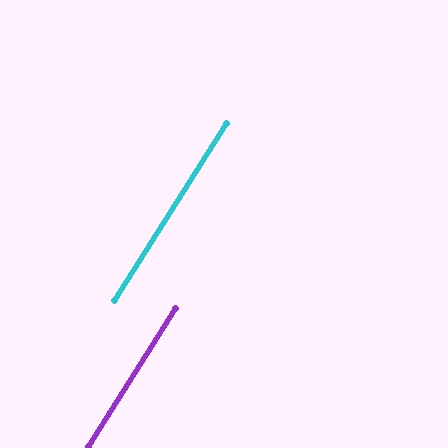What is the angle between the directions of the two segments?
Approximately 0 degrees.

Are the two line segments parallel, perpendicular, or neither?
Parallel — their directions differ by only 0.3°.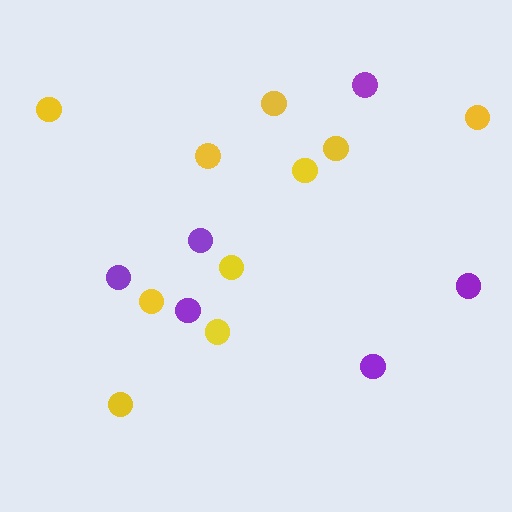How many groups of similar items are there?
There are 2 groups: one group of purple circles (6) and one group of yellow circles (10).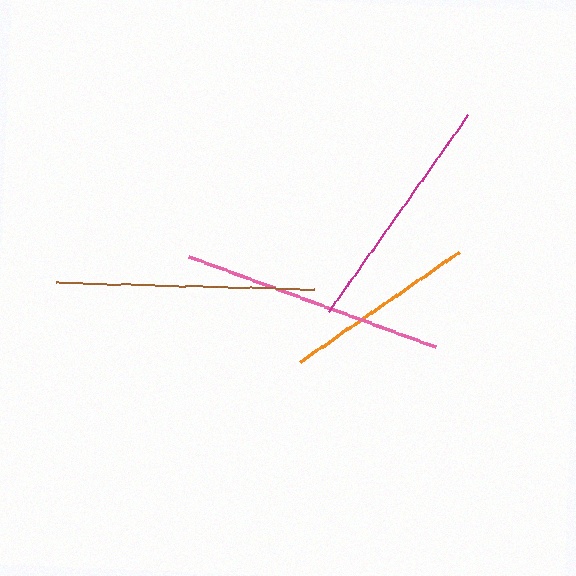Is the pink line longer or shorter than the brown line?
The pink line is longer than the brown line.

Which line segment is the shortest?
The orange line is the shortest at approximately 193 pixels.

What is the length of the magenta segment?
The magenta segment is approximately 240 pixels long.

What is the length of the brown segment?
The brown segment is approximately 258 pixels long.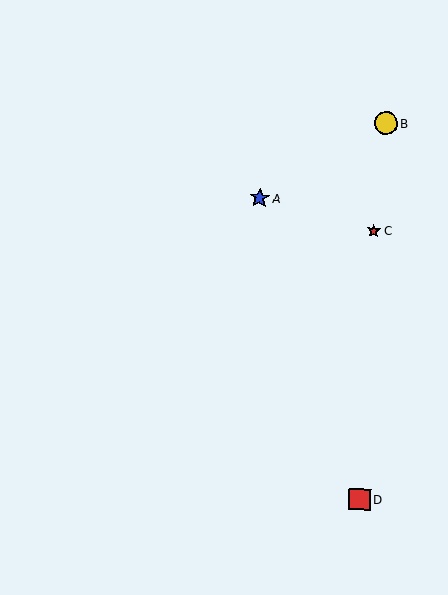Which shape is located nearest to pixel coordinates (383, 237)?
The red star (labeled C) at (374, 231) is nearest to that location.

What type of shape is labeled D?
Shape D is a red square.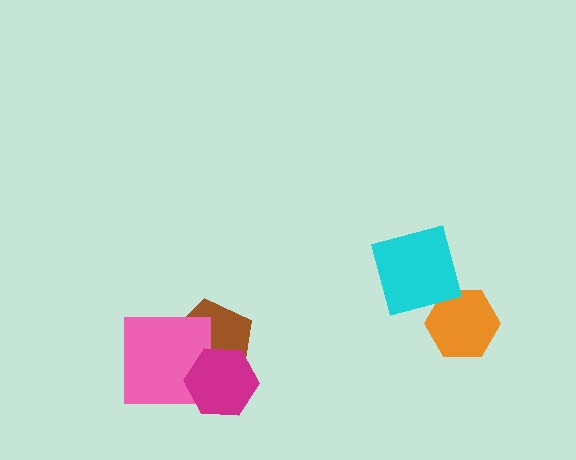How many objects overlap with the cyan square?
0 objects overlap with the cyan square.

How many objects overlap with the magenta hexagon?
2 objects overlap with the magenta hexagon.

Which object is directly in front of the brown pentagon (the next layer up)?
The pink square is directly in front of the brown pentagon.